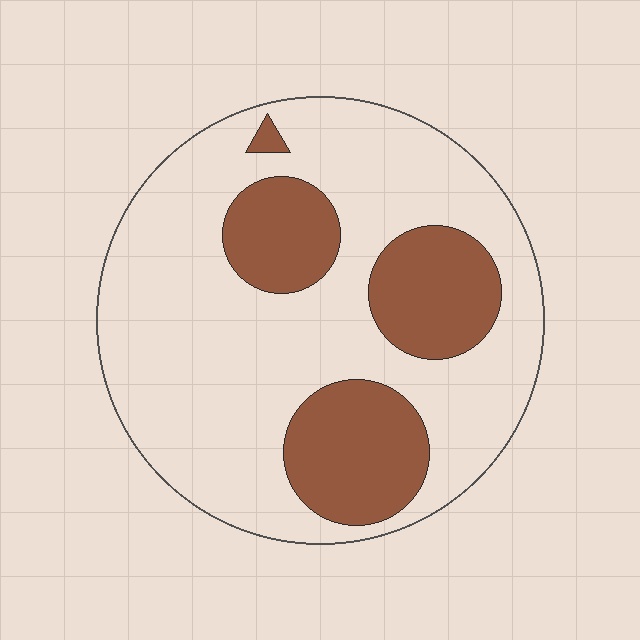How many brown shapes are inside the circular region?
4.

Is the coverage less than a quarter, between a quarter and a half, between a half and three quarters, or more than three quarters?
Between a quarter and a half.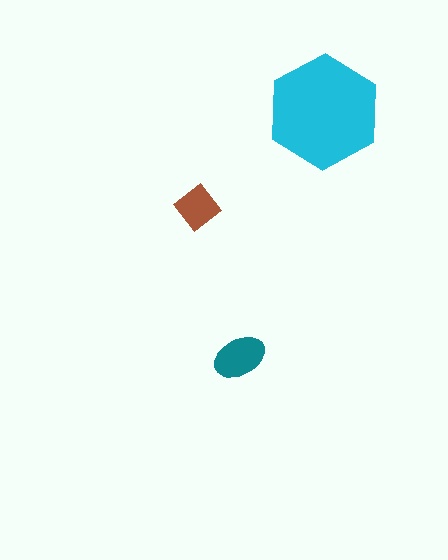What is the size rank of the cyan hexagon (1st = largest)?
1st.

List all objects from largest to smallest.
The cyan hexagon, the teal ellipse, the brown diamond.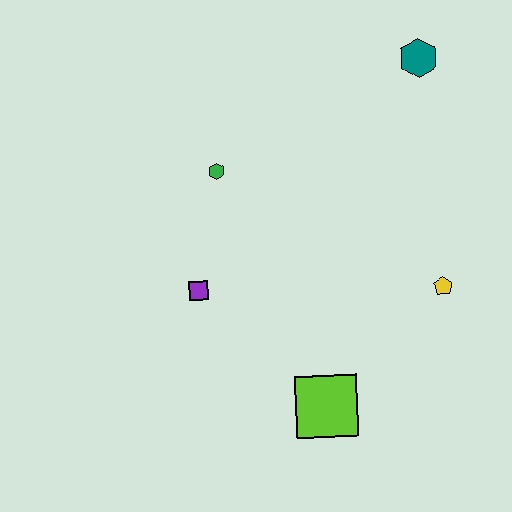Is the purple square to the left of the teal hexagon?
Yes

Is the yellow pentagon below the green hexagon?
Yes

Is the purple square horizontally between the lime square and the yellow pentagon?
No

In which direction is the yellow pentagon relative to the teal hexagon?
The yellow pentagon is below the teal hexagon.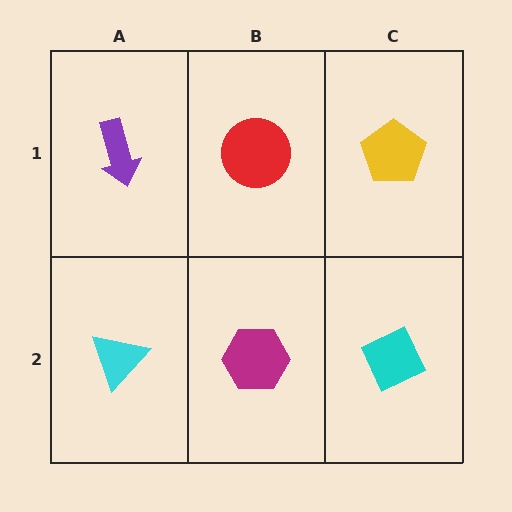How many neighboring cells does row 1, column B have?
3.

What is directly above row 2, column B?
A red circle.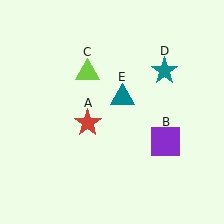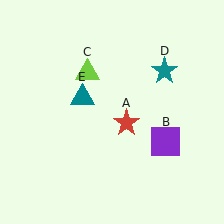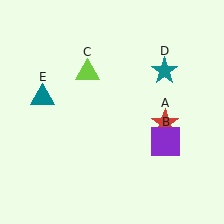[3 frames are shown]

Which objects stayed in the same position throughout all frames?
Purple square (object B) and lime triangle (object C) and teal star (object D) remained stationary.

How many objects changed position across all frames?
2 objects changed position: red star (object A), teal triangle (object E).